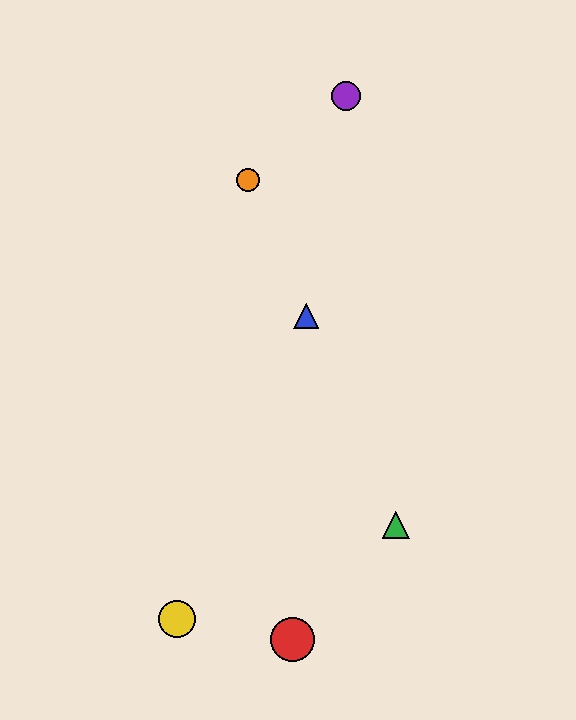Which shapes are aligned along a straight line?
The blue triangle, the green triangle, the orange circle are aligned along a straight line.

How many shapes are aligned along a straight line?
3 shapes (the blue triangle, the green triangle, the orange circle) are aligned along a straight line.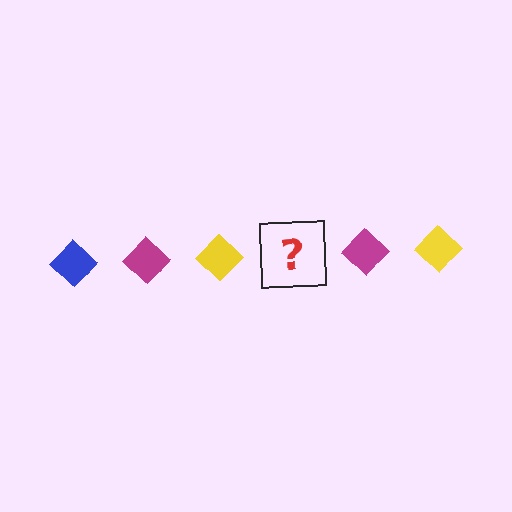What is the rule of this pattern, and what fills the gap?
The rule is that the pattern cycles through blue, magenta, yellow diamonds. The gap should be filled with a blue diamond.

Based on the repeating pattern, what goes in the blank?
The blank should be a blue diamond.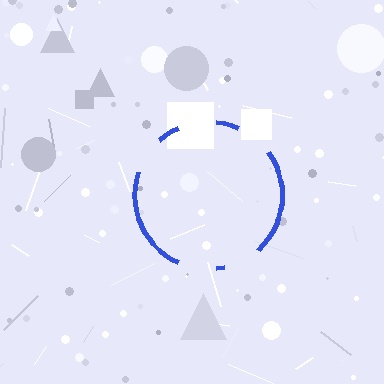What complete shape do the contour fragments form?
The contour fragments form a circle.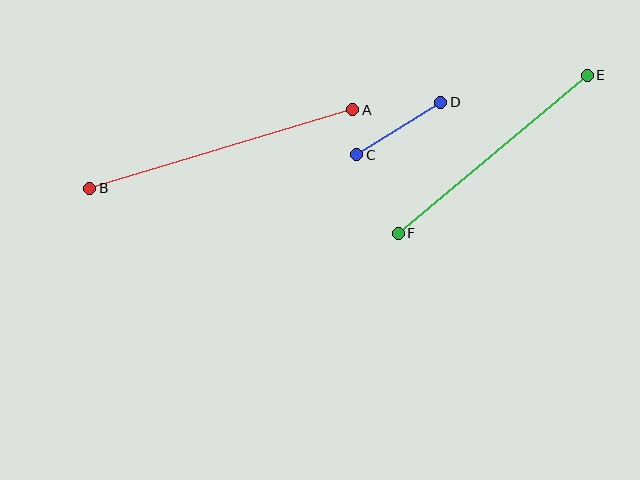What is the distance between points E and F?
The distance is approximately 246 pixels.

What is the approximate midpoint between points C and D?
The midpoint is at approximately (399, 128) pixels.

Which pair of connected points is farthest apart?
Points A and B are farthest apart.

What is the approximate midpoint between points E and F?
The midpoint is at approximately (493, 154) pixels.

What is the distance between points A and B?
The distance is approximately 274 pixels.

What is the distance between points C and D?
The distance is approximately 99 pixels.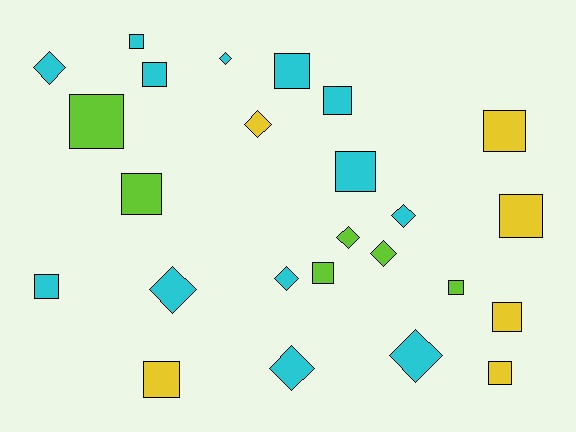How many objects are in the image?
There are 25 objects.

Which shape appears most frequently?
Square, with 15 objects.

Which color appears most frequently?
Cyan, with 13 objects.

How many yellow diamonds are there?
There is 1 yellow diamond.